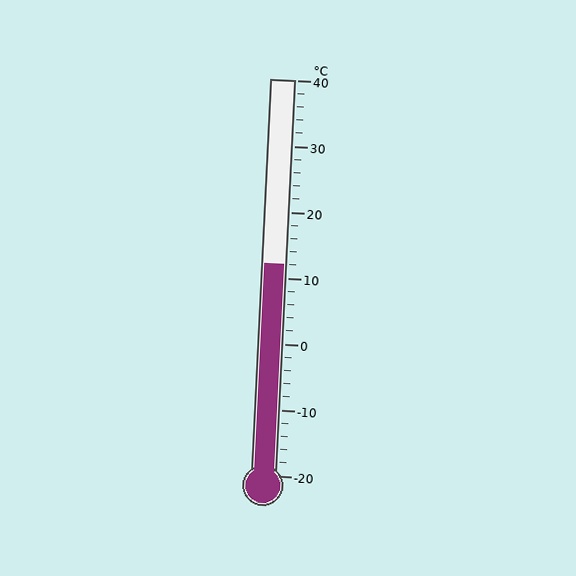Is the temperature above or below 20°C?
The temperature is below 20°C.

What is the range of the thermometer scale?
The thermometer scale ranges from -20°C to 40°C.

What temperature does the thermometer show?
The thermometer shows approximately 12°C.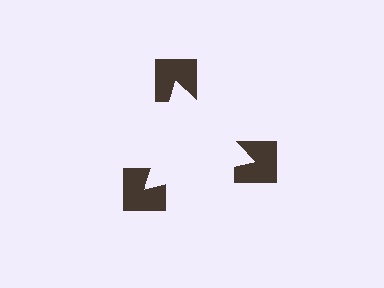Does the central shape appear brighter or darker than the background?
It typically appears slightly brighter than the background, even though no actual brightness change is drawn.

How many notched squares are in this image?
There are 3 — one at each vertex of the illusory triangle.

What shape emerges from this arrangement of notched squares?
An illusory triangle — its edges are inferred from the aligned wedge cuts in the notched squares, not physically drawn.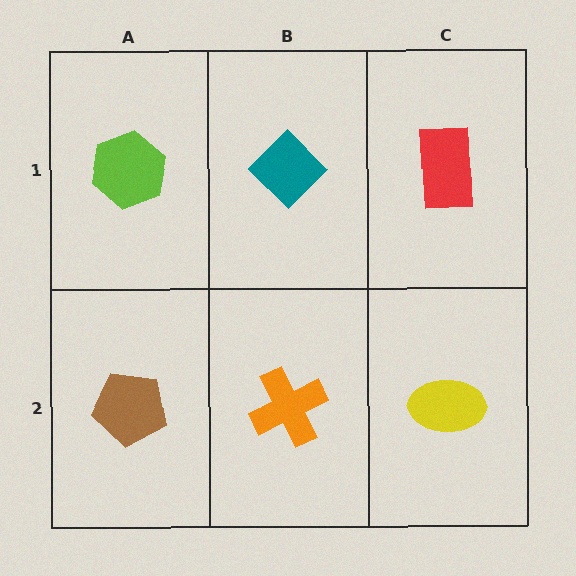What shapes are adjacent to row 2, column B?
A teal diamond (row 1, column B), a brown pentagon (row 2, column A), a yellow ellipse (row 2, column C).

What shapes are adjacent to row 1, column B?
An orange cross (row 2, column B), a lime hexagon (row 1, column A), a red rectangle (row 1, column C).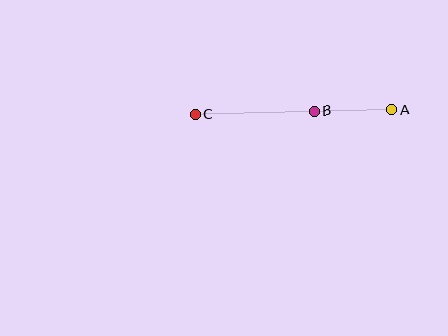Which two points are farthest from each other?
Points A and C are farthest from each other.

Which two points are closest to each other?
Points A and B are closest to each other.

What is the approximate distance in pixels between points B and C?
The distance between B and C is approximately 119 pixels.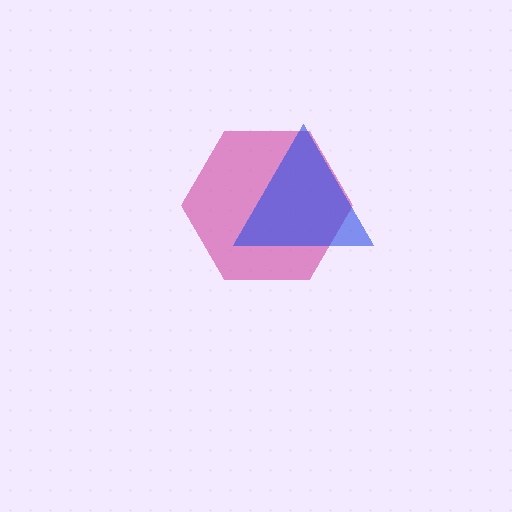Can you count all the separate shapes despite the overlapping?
Yes, there are 2 separate shapes.